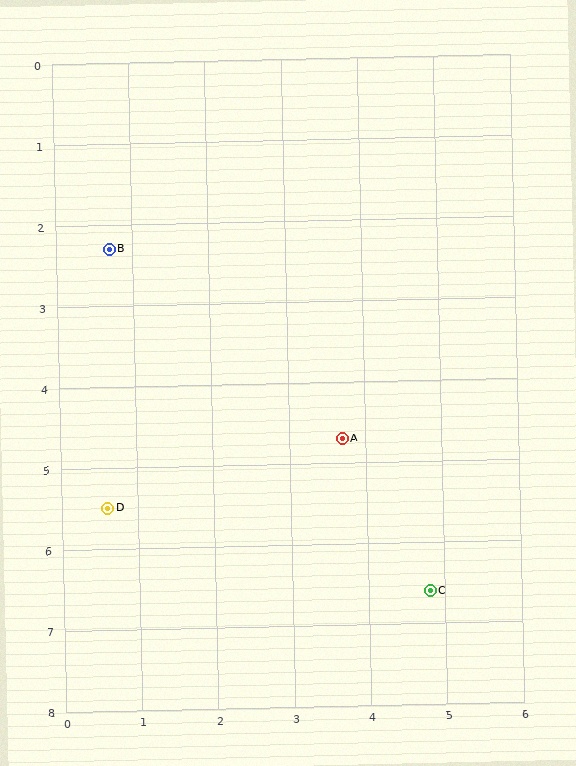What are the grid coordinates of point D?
Point D is at approximately (0.6, 5.5).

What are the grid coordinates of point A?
Point A is at approximately (3.7, 4.7).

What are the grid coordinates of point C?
Point C is at approximately (4.8, 6.6).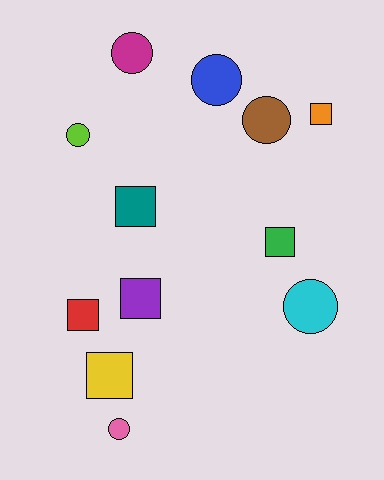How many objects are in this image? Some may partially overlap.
There are 12 objects.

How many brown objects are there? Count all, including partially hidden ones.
There is 1 brown object.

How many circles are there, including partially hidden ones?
There are 6 circles.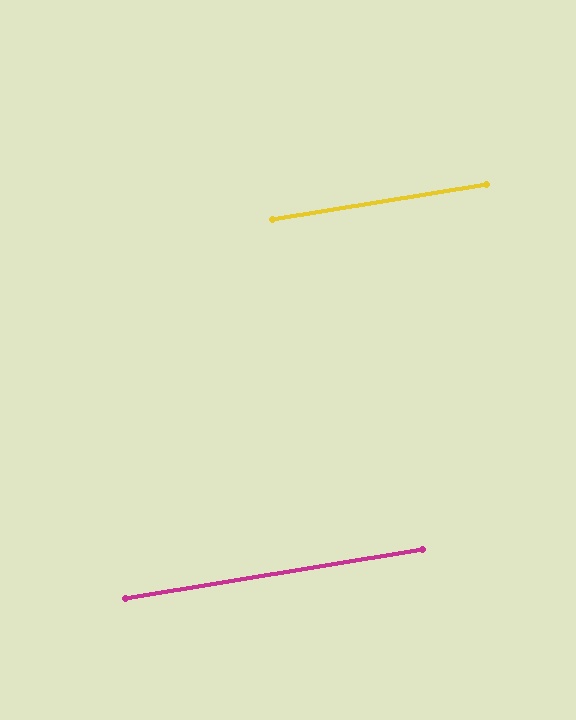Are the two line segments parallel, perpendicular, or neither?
Parallel — their directions differ by only 0.0°.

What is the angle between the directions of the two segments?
Approximately 0 degrees.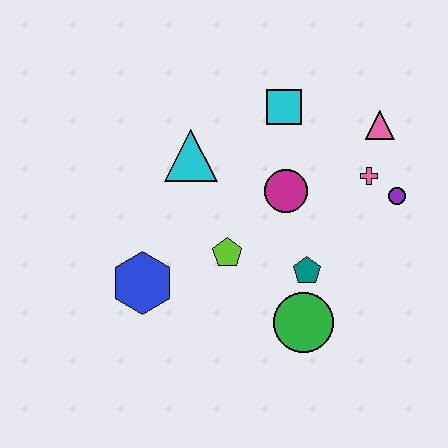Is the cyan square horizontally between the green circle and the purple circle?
No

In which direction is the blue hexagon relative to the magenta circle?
The blue hexagon is to the left of the magenta circle.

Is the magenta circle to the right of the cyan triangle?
Yes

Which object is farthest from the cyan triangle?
The purple circle is farthest from the cyan triangle.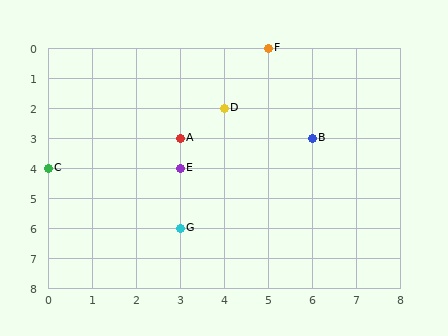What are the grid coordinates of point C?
Point C is at grid coordinates (0, 4).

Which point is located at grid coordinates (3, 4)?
Point E is at (3, 4).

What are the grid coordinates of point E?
Point E is at grid coordinates (3, 4).